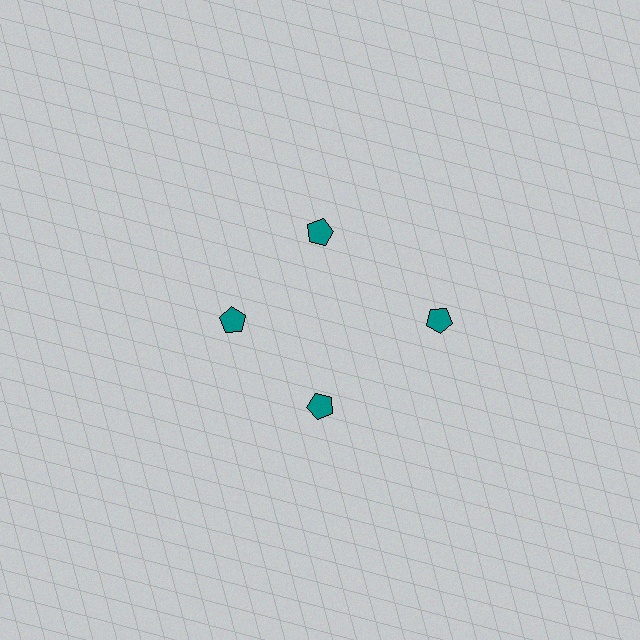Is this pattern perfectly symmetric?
No. The 4 teal pentagons are arranged in a ring, but one element near the 3 o'clock position is pushed outward from the center, breaking the 4-fold rotational symmetry.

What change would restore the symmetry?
The symmetry would be restored by moving it inward, back onto the ring so that all 4 pentagons sit at equal angles and equal distance from the center.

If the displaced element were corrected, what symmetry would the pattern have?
It would have 4-fold rotational symmetry — the pattern would map onto itself every 90 degrees.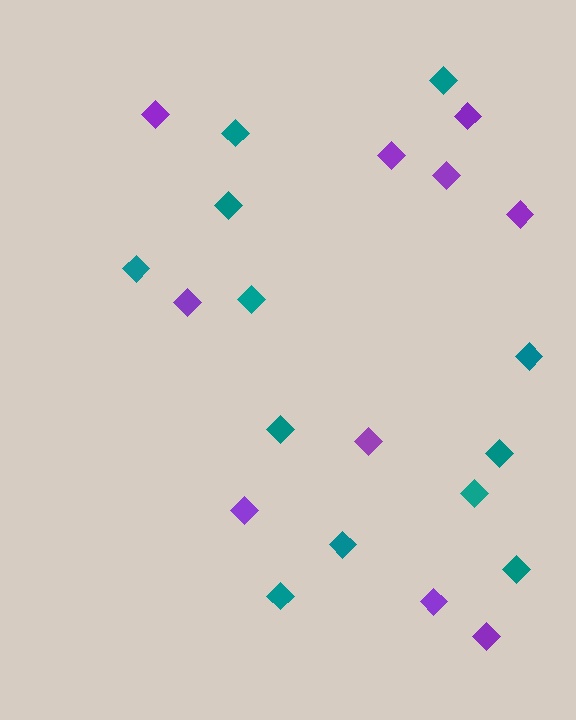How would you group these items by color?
There are 2 groups: one group of teal diamonds (12) and one group of purple diamonds (10).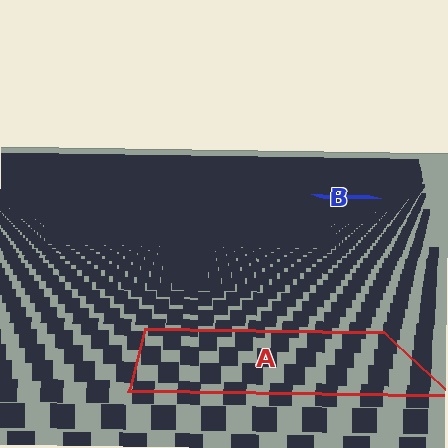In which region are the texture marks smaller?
The texture marks are smaller in region B, because it is farther away.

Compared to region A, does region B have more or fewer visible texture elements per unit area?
Region B has more texture elements per unit area — they are packed more densely because it is farther away.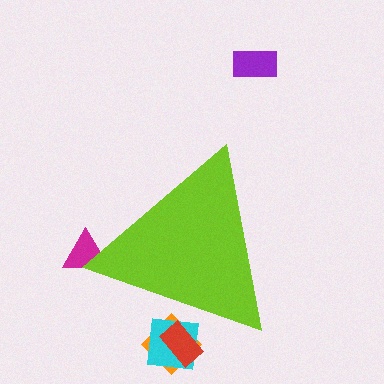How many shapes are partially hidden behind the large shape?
4 shapes are partially hidden.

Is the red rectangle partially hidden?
Yes, the red rectangle is partially hidden behind the lime triangle.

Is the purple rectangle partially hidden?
No, the purple rectangle is fully visible.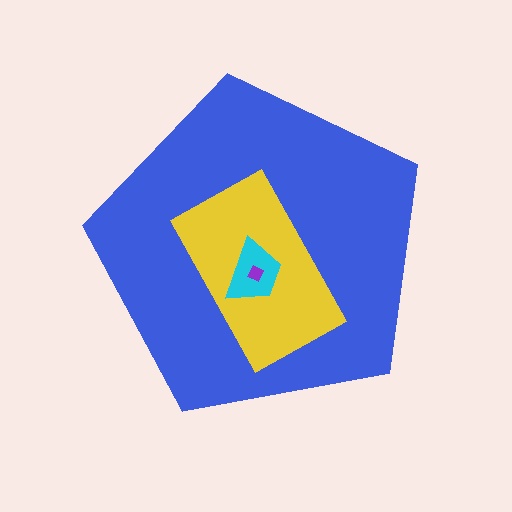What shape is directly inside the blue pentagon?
The yellow rectangle.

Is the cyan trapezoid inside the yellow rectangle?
Yes.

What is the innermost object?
The purple diamond.